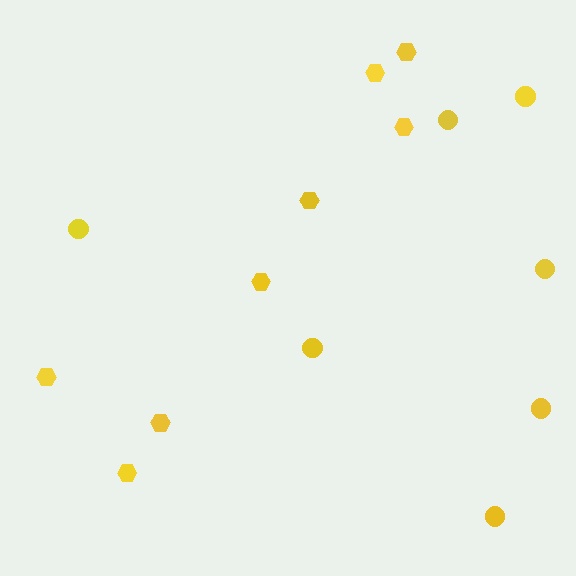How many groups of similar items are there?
There are 2 groups: one group of circles (7) and one group of hexagons (8).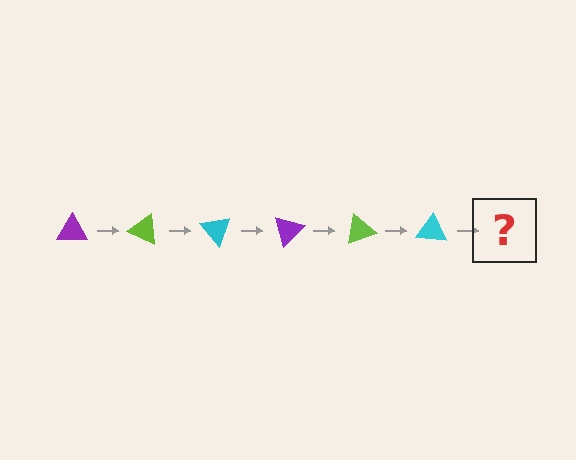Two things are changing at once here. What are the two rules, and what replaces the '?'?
The two rules are that it rotates 25 degrees each step and the color cycles through purple, lime, and cyan. The '?' should be a purple triangle, rotated 150 degrees from the start.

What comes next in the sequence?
The next element should be a purple triangle, rotated 150 degrees from the start.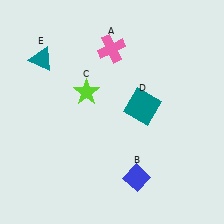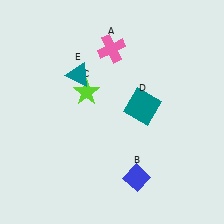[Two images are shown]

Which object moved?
The teal triangle (E) moved right.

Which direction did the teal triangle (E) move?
The teal triangle (E) moved right.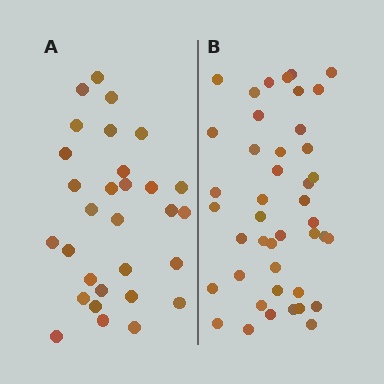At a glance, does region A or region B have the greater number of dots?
Region B (the right region) has more dots.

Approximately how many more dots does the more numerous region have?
Region B has approximately 15 more dots than region A.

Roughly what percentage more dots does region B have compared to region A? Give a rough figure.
About 45% more.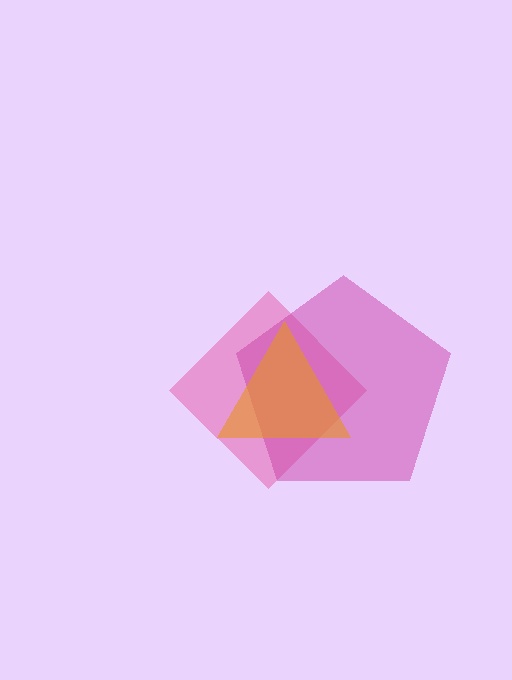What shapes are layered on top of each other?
The layered shapes are: a pink diamond, a magenta pentagon, an orange triangle.